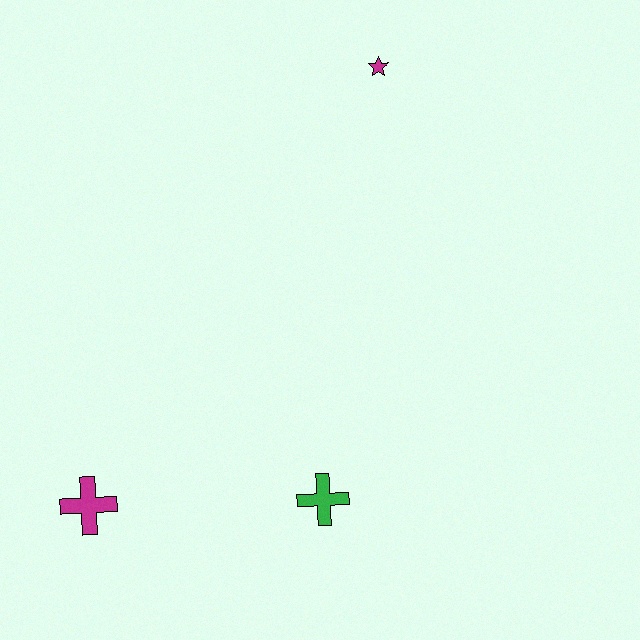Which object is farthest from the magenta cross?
The magenta star is farthest from the magenta cross.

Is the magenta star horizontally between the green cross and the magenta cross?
No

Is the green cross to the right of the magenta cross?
Yes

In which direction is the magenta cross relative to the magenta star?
The magenta cross is below the magenta star.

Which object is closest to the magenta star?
The green cross is closest to the magenta star.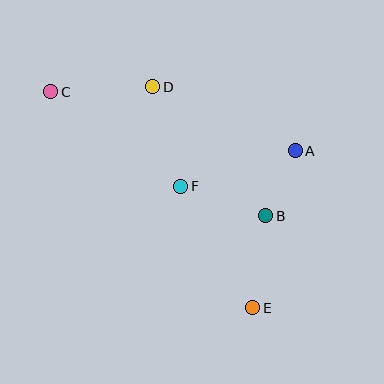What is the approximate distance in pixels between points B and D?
The distance between B and D is approximately 171 pixels.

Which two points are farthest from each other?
Points C and E are farthest from each other.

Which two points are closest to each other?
Points A and B are closest to each other.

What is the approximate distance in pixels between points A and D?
The distance between A and D is approximately 156 pixels.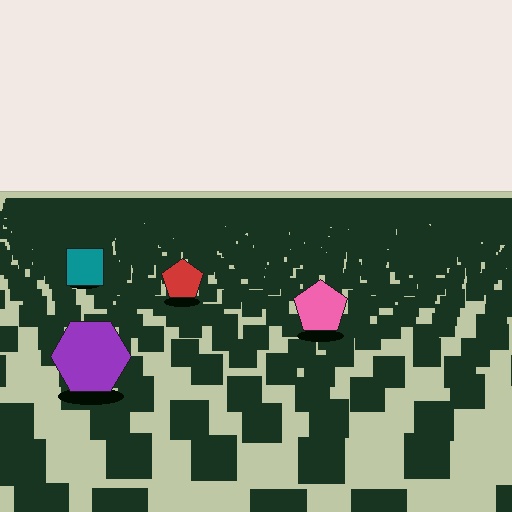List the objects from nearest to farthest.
From nearest to farthest: the purple hexagon, the pink pentagon, the red pentagon, the teal square.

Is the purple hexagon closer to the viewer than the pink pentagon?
Yes. The purple hexagon is closer — you can tell from the texture gradient: the ground texture is coarser near it.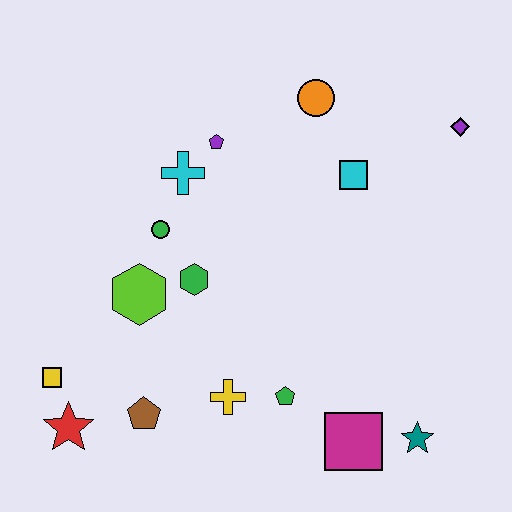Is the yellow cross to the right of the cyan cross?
Yes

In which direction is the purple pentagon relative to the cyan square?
The purple pentagon is to the left of the cyan square.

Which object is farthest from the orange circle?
The red star is farthest from the orange circle.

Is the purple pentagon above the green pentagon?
Yes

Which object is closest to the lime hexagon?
The green hexagon is closest to the lime hexagon.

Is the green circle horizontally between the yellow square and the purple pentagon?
Yes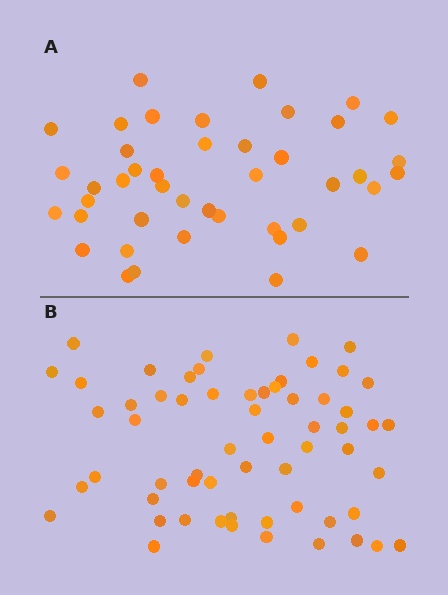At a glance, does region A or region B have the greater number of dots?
Region B (the bottom region) has more dots.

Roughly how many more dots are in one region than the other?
Region B has approximately 15 more dots than region A.